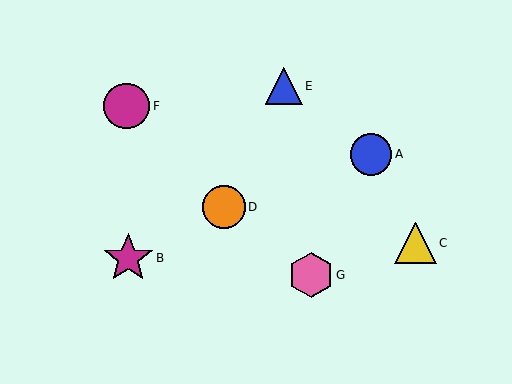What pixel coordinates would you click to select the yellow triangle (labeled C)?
Click at (416, 243) to select the yellow triangle C.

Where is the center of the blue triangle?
The center of the blue triangle is at (284, 86).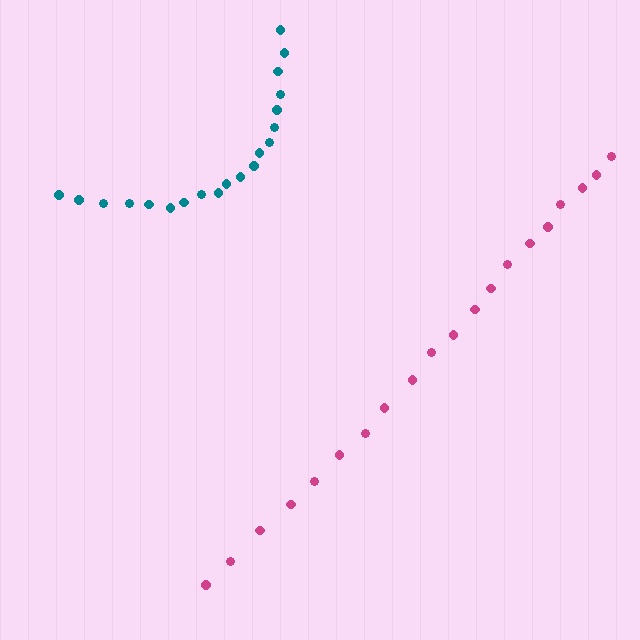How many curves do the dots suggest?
There are 2 distinct paths.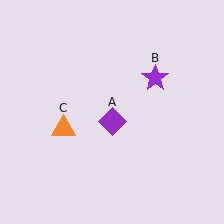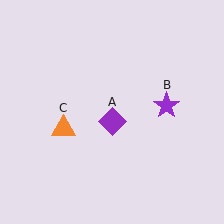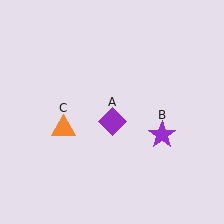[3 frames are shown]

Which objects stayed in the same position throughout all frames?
Purple diamond (object A) and orange triangle (object C) remained stationary.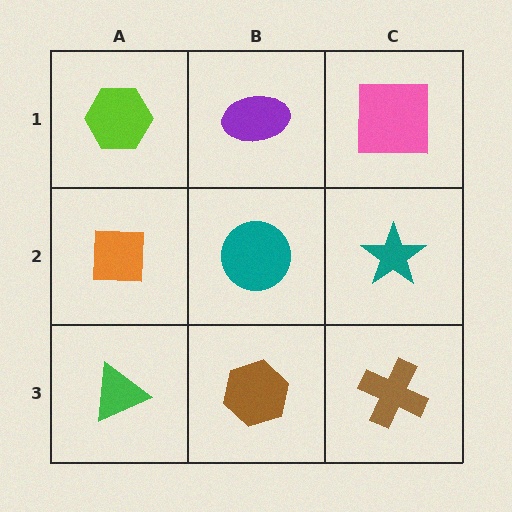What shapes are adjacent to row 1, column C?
A teal star (row 2, column C), a purple ellipse (row 1, column B).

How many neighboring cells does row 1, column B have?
3.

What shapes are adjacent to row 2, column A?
A lime hexagon (row 1, column A), a green triangle (row 3, column A), a teal circle (row 2, column B).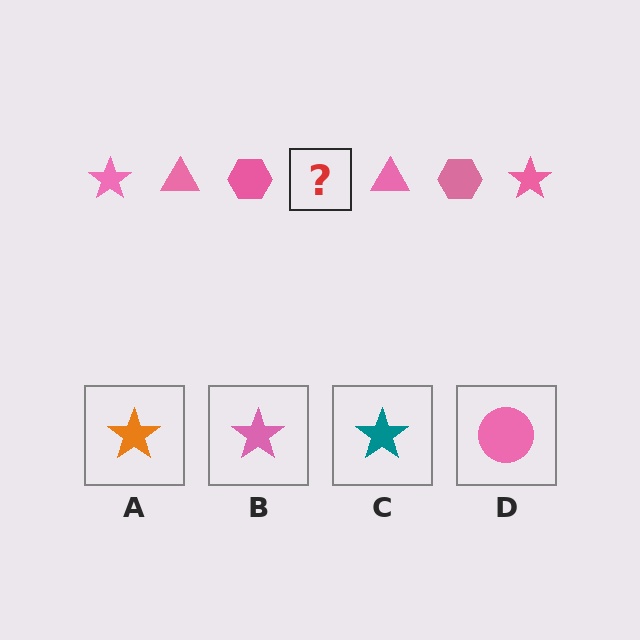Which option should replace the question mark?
Option B.